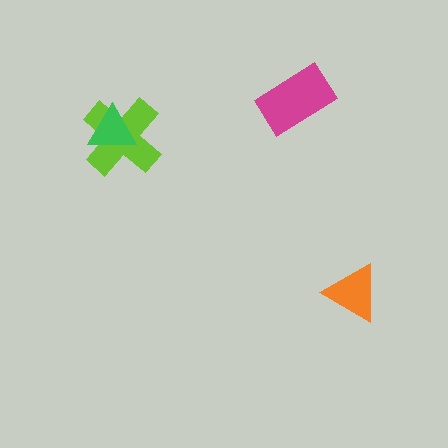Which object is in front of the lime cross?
The green triangle is in front of the lime cross.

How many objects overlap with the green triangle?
1 object overlaps with the green triangle.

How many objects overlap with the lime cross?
1 object overlaps with the lime cross.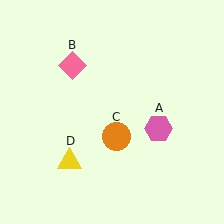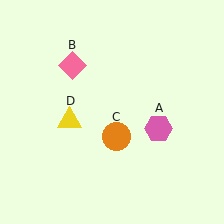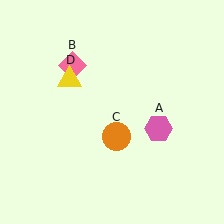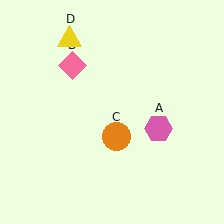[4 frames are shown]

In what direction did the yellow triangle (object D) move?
The yellow triangle (object D) moved up.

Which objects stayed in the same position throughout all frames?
Pink hexagon (object A) and pink diamond (object B) and orange circle (object C) remained stationary.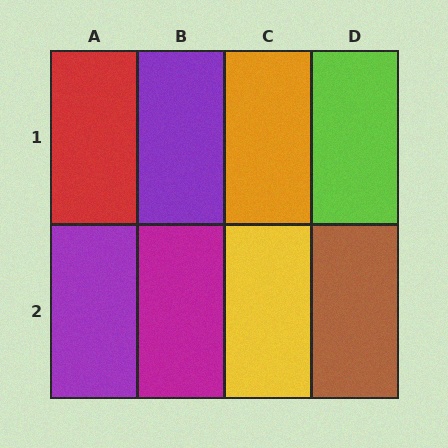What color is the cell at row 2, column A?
Purple.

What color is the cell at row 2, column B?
Magenta.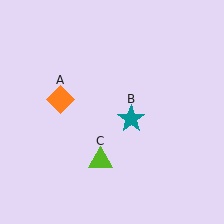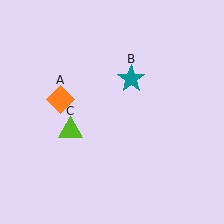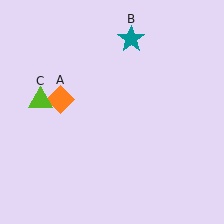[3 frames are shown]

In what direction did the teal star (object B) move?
The teal star (object B) moved up.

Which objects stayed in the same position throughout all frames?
Orange diamond (object A) remained stationary.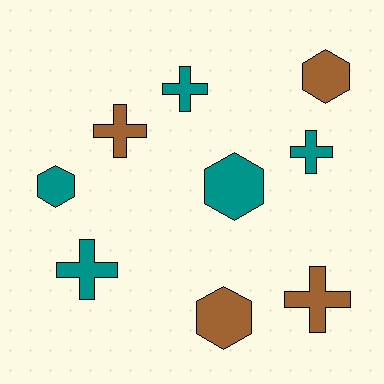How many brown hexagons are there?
There are 2 brown hexagons.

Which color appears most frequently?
Teal, with 5 objects.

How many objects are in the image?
There are 9 objects.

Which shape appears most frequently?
Cross, with 5 objects.